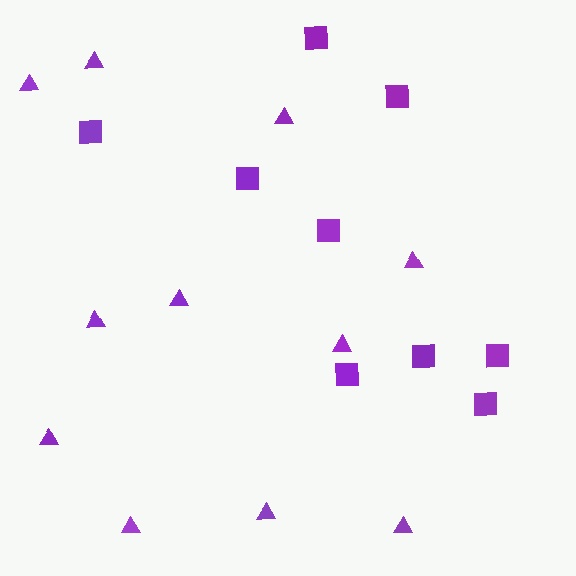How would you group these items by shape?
There are 2 groups: one group of triangles (11) and one group of squares (9).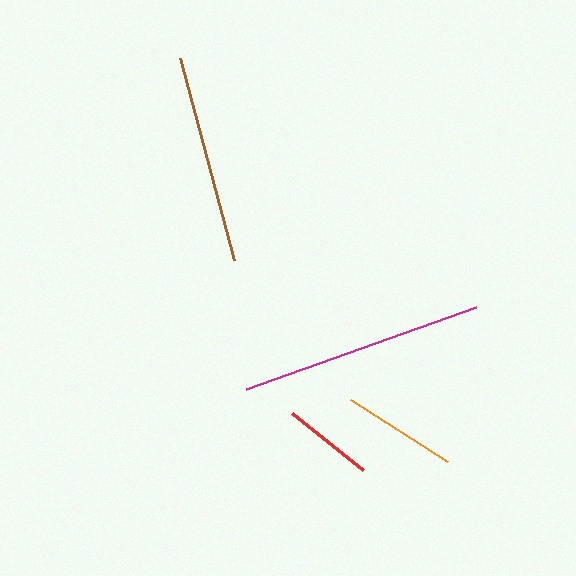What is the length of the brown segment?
The brown segment is approximately 209 pixels long.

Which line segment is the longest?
The magenta line is the longest at approximately 244 pixels.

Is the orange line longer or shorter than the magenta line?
The magenta line is longer than the orange line.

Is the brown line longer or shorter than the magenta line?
The magenta line is longer than the brown line.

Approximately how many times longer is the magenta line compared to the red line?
The magenta line is approximately 2.7 times the length of the red line.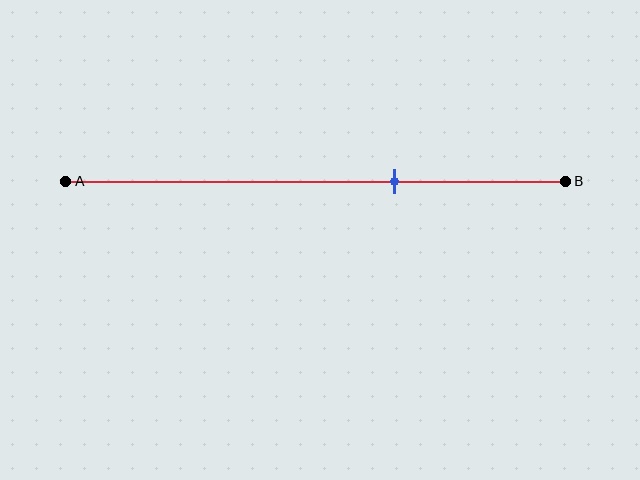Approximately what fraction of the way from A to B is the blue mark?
The blue mark is approximately 65% of the way from A to B.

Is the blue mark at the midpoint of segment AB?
No, the mark is at about 65% from A, not at the 50% midpoint.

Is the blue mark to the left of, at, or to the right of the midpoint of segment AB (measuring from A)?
The blue mark is to the right of the midpoint of segment AB.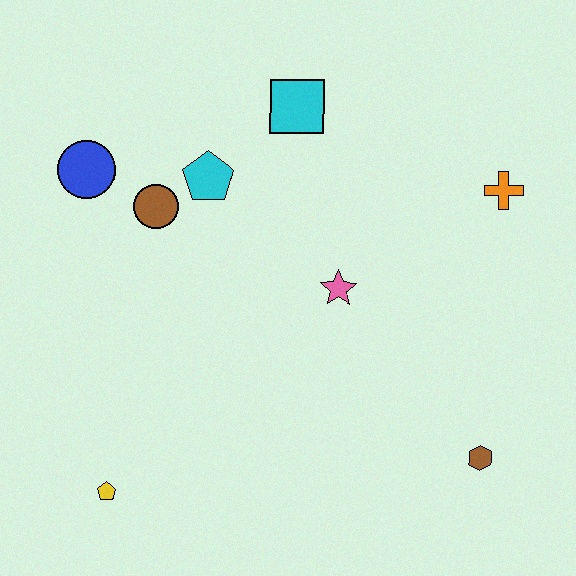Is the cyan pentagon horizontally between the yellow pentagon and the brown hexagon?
Yes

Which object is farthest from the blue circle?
The brown hexagon is farthest from the blue circle.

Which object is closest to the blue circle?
The brown circle is closest to the blue circle.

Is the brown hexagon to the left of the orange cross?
Yes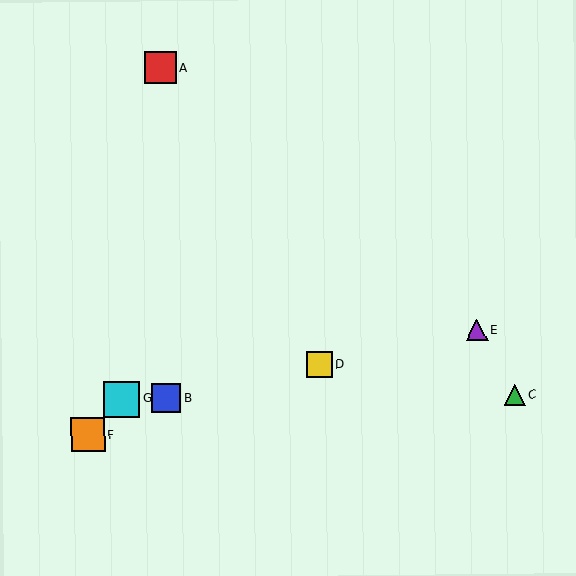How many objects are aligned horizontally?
3 objects (B, C, G) are aligned horizontally.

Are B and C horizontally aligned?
Yes, both are at y≈398.